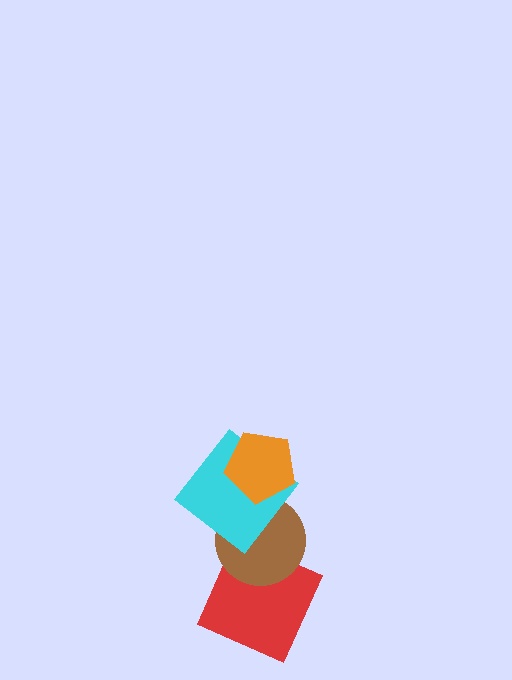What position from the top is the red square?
The red square is 4th from the top.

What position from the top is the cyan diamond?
The cyan diamond is 2nd from the top.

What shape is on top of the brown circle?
The cyan diamond is on top of the brown circle.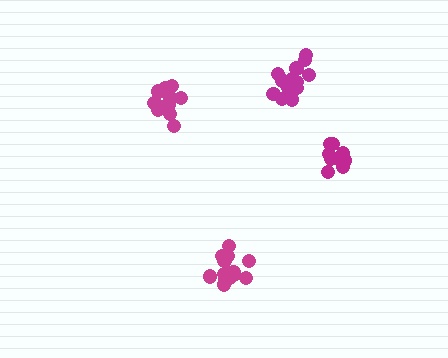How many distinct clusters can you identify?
There are 4 distinct clusters.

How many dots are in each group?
Group 1: 10 dots, Group 2: 14 dots, Group 3: 13 dots, Group 4: 14 dots (51 total).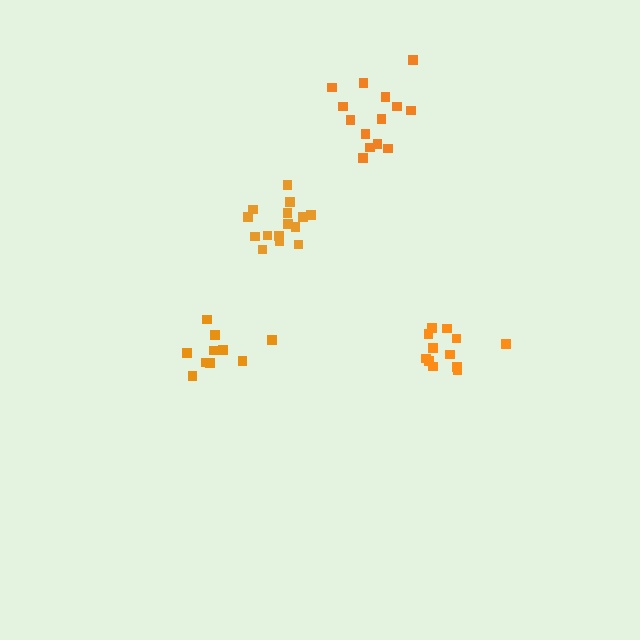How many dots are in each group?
Group 1: 15 dots, Group 2: 13 dots, Group 3: 14 dots, Group 4: 10 dots (52 total).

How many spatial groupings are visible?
There are 4 spatial groupings.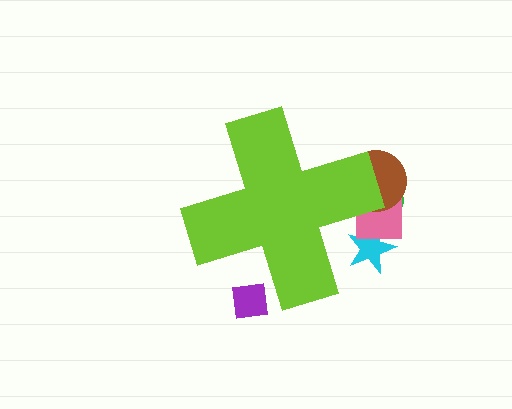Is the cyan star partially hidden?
Yes, the cyan star is partially hidden behind the lime cross.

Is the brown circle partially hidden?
Yes, the brown circle is partially hidden behind the lime cross.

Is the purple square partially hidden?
Yes, the purple square is partially hidden behind the lime cross.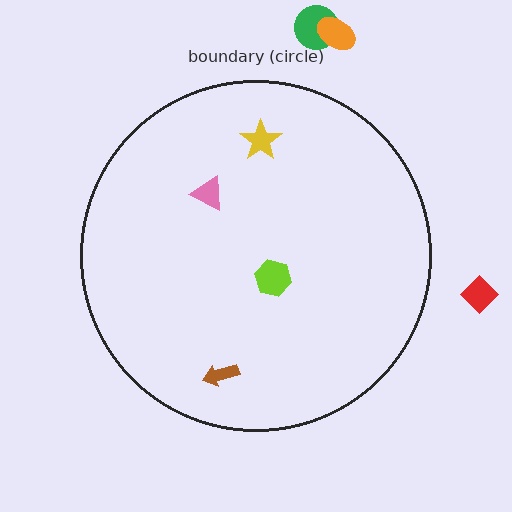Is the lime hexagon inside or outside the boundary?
Inside.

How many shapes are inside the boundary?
4 inside, 3 outside.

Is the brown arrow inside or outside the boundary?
Inside.